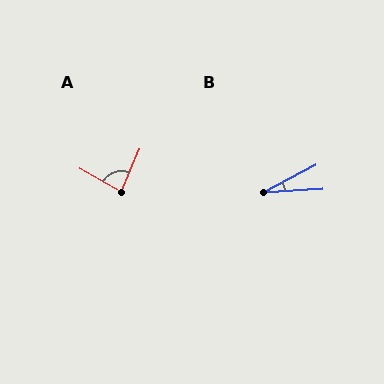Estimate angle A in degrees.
Approximately 84 degrees.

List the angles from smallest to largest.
B (23°), A (84°).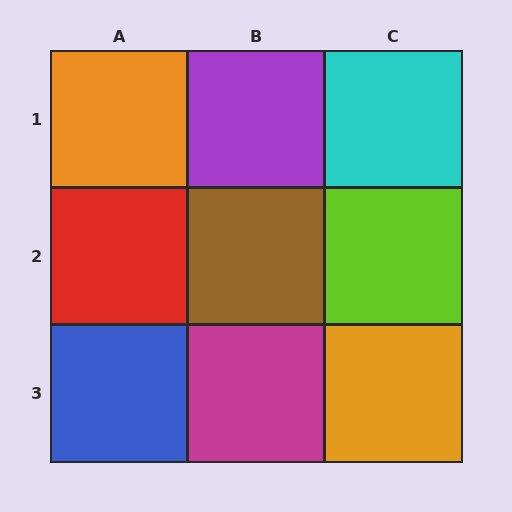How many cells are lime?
1 cell is lime.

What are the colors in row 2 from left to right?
Red, brown, lime.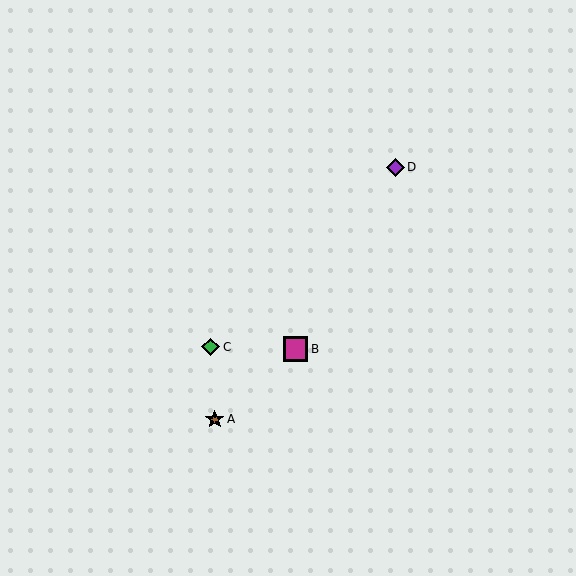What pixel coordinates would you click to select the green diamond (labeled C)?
Click at (211, 347) to select the green diamond C.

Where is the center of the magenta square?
The center of the magenta square is at (296, 349).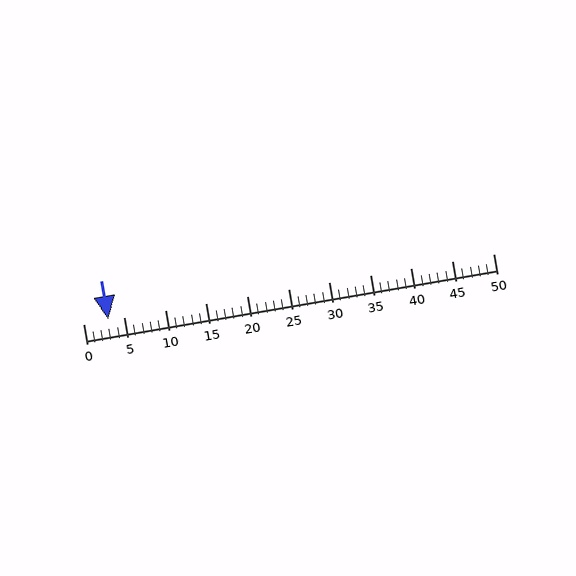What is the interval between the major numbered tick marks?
The major tick marks are spaced 5 units apart.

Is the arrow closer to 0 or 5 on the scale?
The arrow is closer to 5.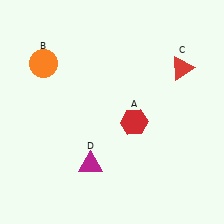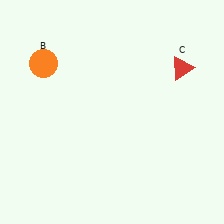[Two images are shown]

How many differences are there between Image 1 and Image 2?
There are 2 differences between the two images.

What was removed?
The magenta triangle (D), the red hexagon (A) were removed in Image 2.